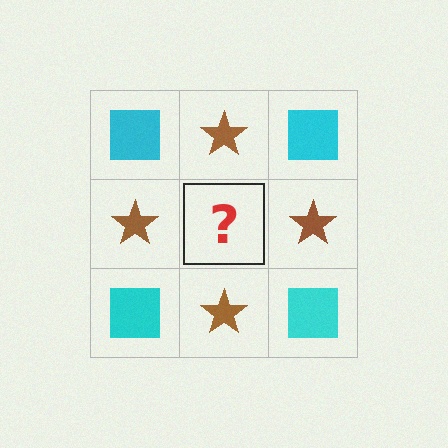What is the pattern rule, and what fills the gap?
The rule is that it alternates cyan square and brown star in a checkerboard pattern. The gap should be filled with a cyan square.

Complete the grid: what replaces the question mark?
The question mark should be replaced with a cyan square.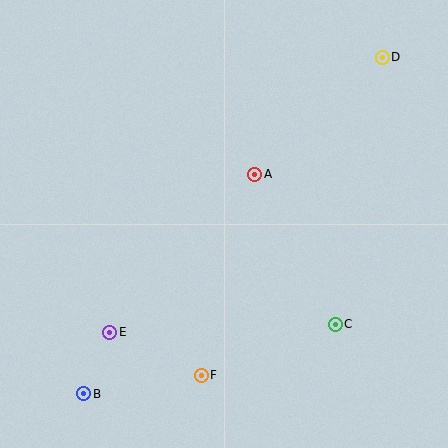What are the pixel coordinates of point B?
Point B is at (84, 394).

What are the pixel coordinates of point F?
Point F is at (201, 375).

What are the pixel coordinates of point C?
Point C is at (335, 324).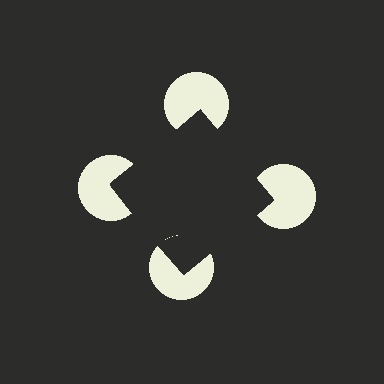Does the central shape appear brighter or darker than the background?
It typically appears slightly darker than the background, even though no actual brightness change is drawn.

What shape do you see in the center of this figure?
An illusory square — its edges are inferred from the aligned wedge cuts in the pac-man discs, not physically drawn.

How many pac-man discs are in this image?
There are 4 — one at each vertex of the illusory square.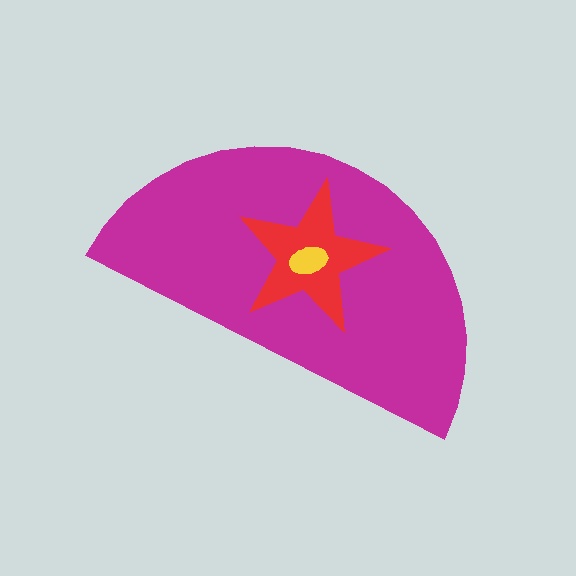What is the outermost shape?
The magenta semicircle.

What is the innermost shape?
The yellow ellipse.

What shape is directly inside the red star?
The yellow ellipse.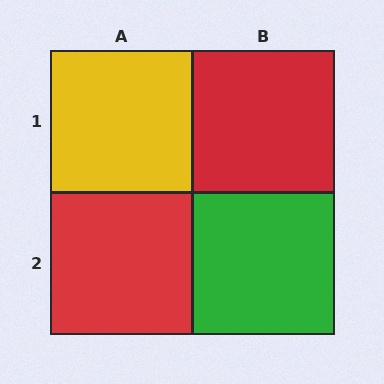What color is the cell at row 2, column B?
Green.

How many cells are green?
1 cell is green.